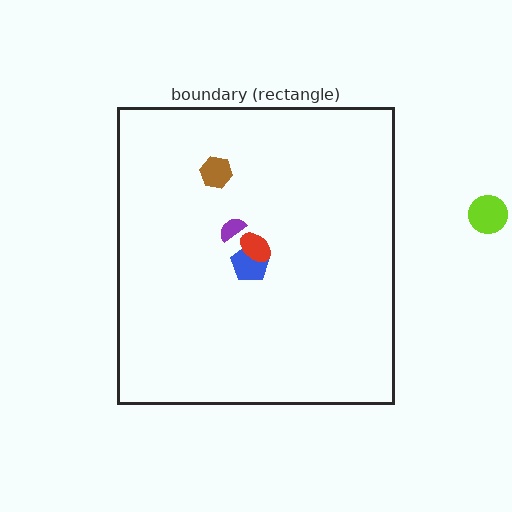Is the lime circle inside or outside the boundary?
Outside.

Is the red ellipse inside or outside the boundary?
Inside.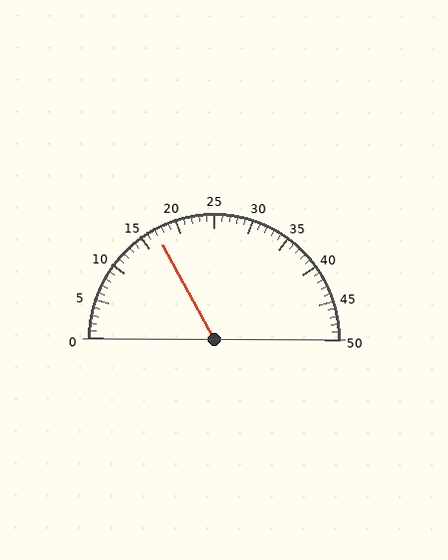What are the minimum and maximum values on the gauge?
The gauge ranges from 0 to 50.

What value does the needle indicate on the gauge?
The needle indicates approximately 17.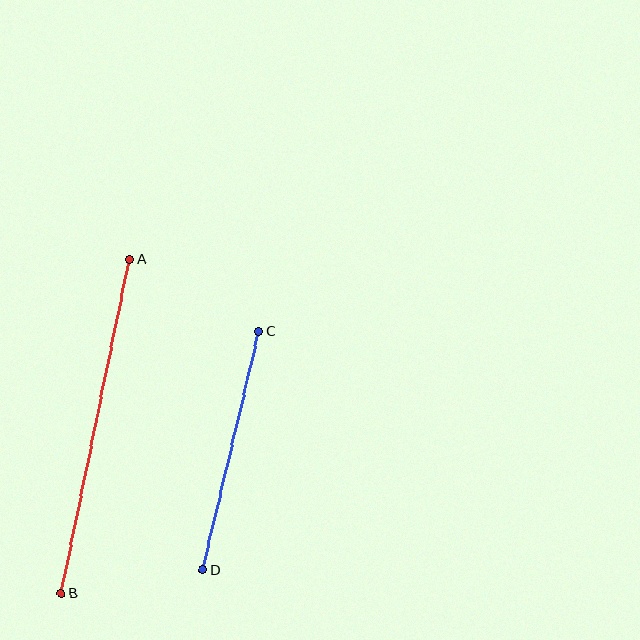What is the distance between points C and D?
The distance is approximately 245 pixels.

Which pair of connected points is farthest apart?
Points A and B are farthest apart.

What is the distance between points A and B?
The distance is approximately 341 pixels.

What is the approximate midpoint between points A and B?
The midpoint is at approximately (95, 426) pixels.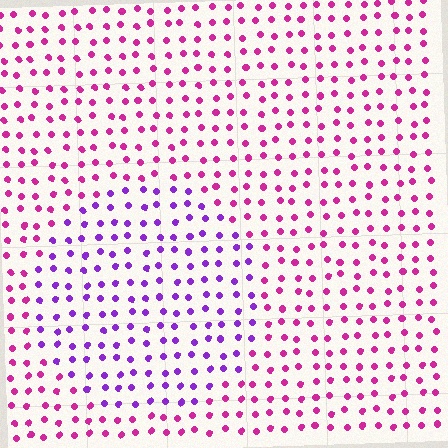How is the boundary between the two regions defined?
The boundary is defined purely by a slight shift in hue (about 42 degrees). Spacing, size, and orientation are identical on both sides.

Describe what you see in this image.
The image is filled with small magenta elements in a uniform arrangement. A circle-shaped region is visible where the elements are tinted to a slightly different hue, forming a subtle color boundary.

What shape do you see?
I see a circle.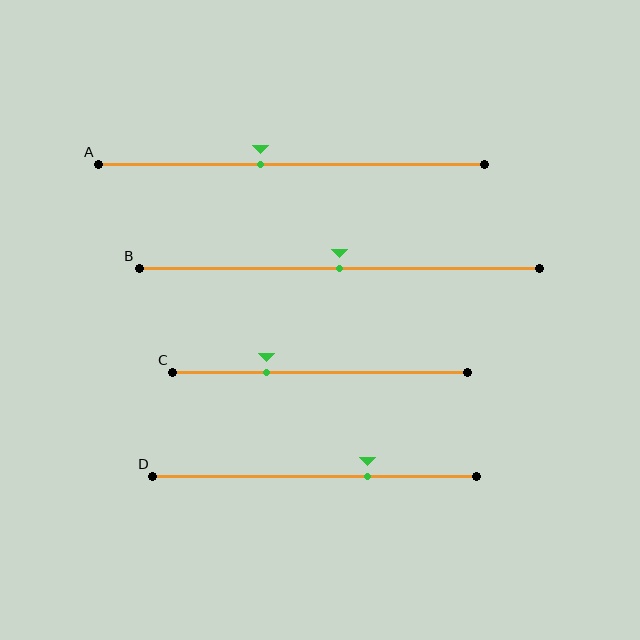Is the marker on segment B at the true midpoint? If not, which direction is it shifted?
Yes, the marker on segment B is at the true midpoint.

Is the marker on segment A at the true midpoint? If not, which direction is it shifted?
No, the marker on segment A is shifted to the left by about 8% of the segment length.